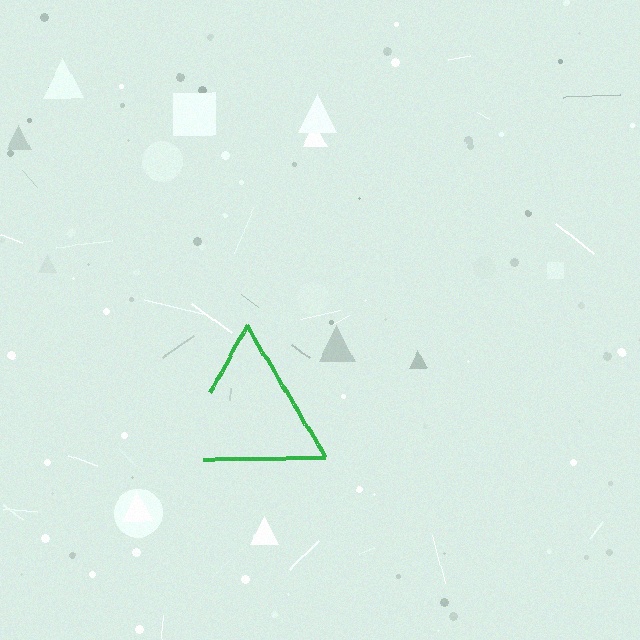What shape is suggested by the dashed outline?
The dashed outline suggests a triangle.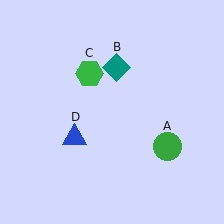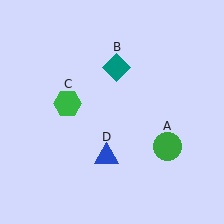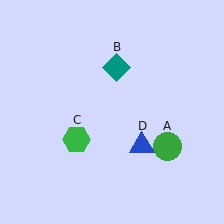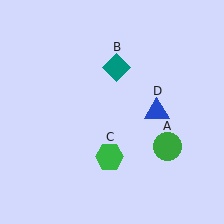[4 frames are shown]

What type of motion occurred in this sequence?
The green hexagon (object C), blue triangle (object D) rotated counterclockwise around the center of the scene.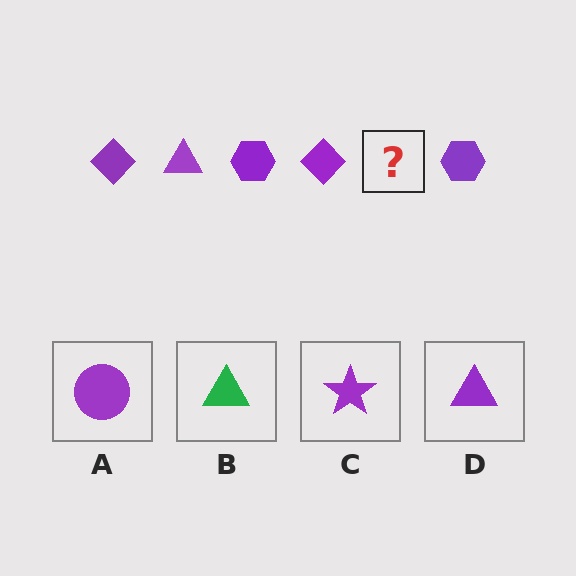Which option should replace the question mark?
Option D.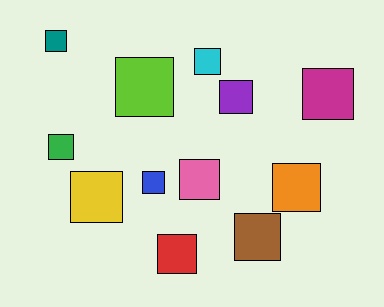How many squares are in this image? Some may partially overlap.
There are 12 squares.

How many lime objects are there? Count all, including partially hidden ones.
There is 1 lime object.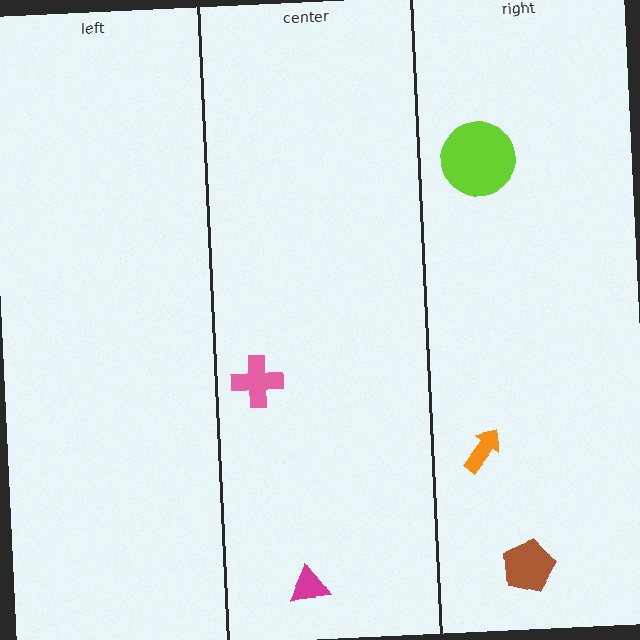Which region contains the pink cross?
The center region.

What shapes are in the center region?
The magenta triangle, the pink cross.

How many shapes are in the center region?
2.